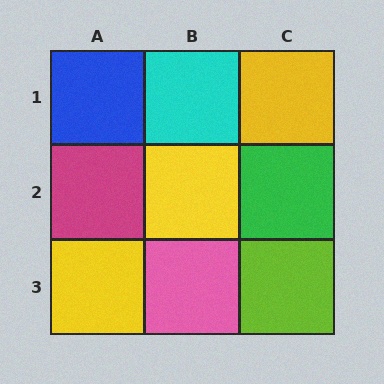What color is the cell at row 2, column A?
Magenta.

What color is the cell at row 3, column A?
Yellow.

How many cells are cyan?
1 cell is cyan.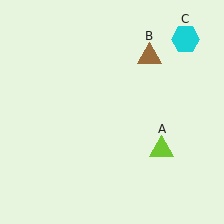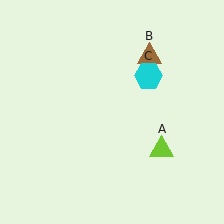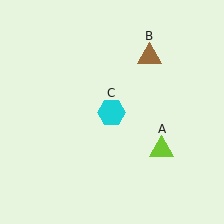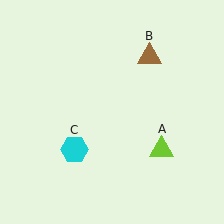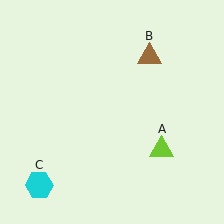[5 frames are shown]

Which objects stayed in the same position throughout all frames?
Lime triangle (object A) and brown triangle (object B) remained stationary.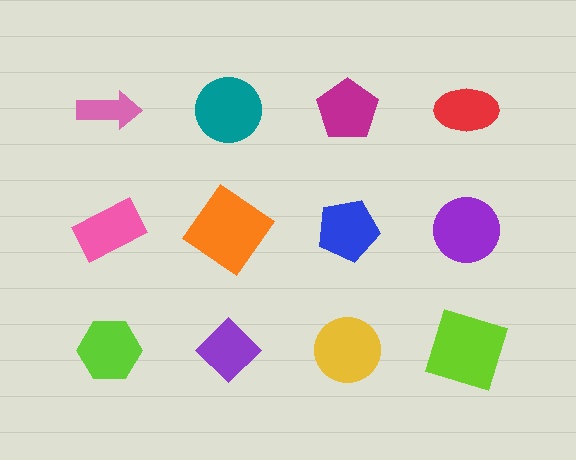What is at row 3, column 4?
A lime square.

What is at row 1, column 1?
A pink arrow.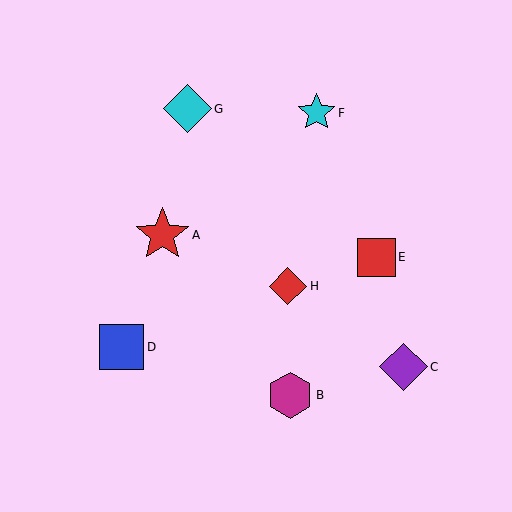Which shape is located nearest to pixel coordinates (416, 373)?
The purple diamond (labeled C) at (404, 367) is nearest to that location.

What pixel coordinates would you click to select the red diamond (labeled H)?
Click at (288, 286) to select the red diamond H.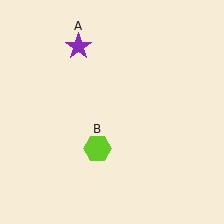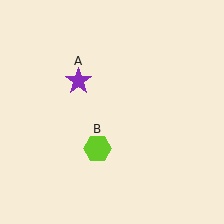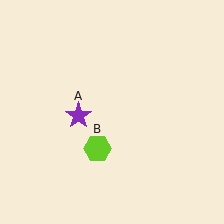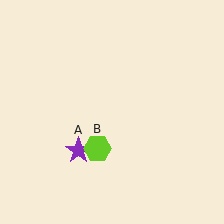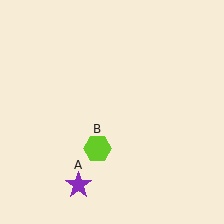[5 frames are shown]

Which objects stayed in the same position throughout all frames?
Lime hexagon (object B) remained stationary.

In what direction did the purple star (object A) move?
The purple star (object A) moved down.